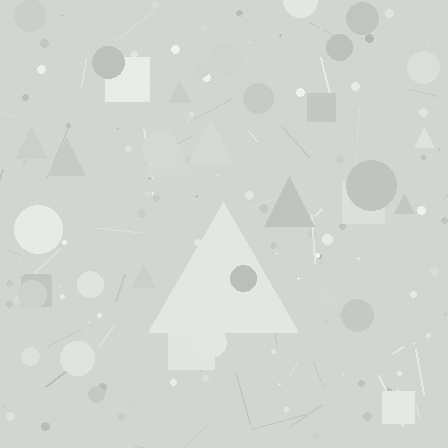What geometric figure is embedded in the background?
A triangle is embedded in the background.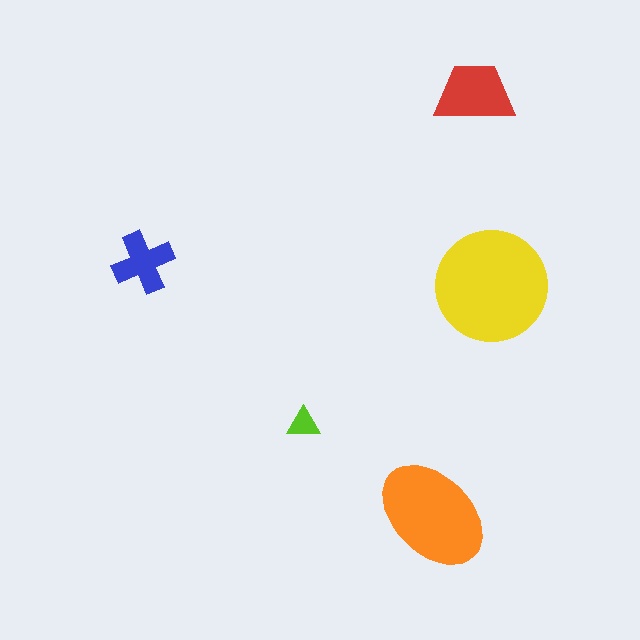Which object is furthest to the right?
The yellow circle is rightmost.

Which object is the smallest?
The lime triangle.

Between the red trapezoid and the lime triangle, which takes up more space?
The red trapezoid.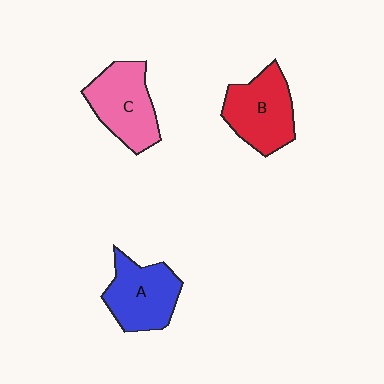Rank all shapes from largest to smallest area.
From largest to smallest: C (pink), B (red), A (blue).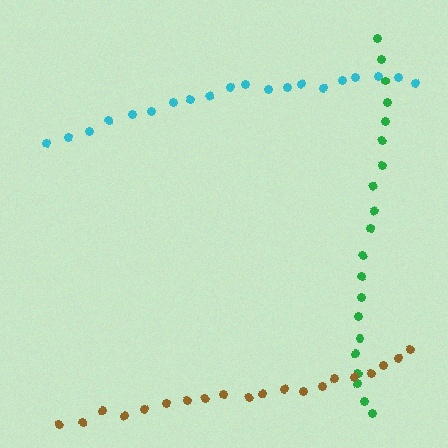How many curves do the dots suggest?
There are 3 distinct paths.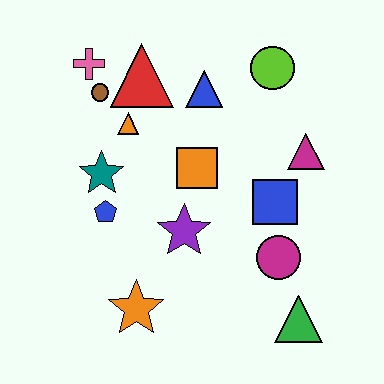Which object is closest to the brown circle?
The pink cross is closest to the brown circle.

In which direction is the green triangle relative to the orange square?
The green triangle is below the orange square.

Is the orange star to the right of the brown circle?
Yes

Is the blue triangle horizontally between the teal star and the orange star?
No